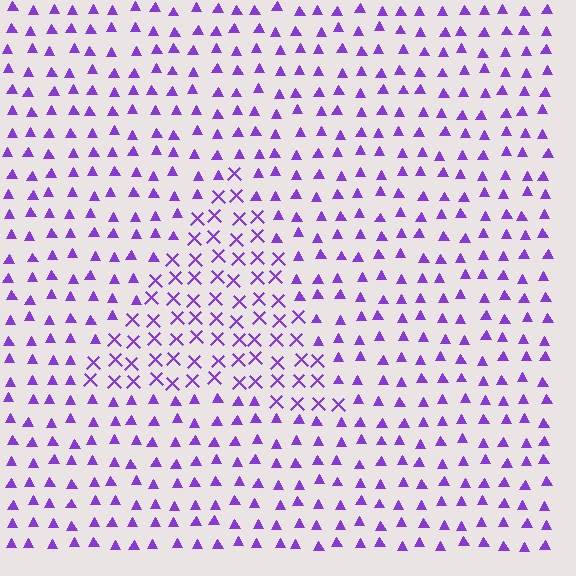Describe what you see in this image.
The image is filled with small purple elements arranged in a uniform grid. A triangle-shaped region contains X marks, while the surrounding area contains triangles. The boundary is defined purely by the change in element shape.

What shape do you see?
I see a triangle.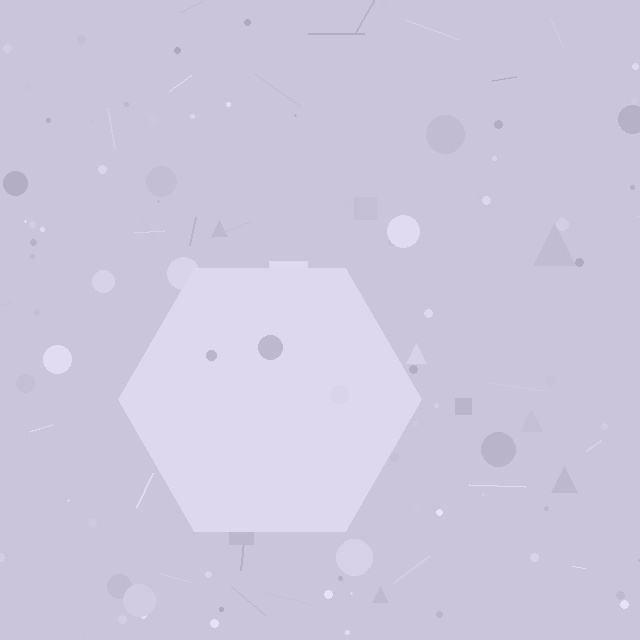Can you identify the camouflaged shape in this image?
The camouflaged shape is a hexagon.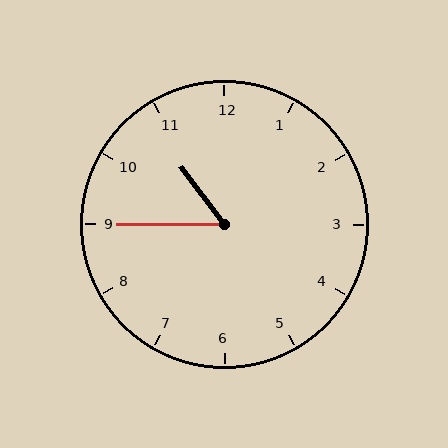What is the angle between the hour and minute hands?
Approximately 52 degrees.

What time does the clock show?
10:45.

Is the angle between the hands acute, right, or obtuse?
It is acute.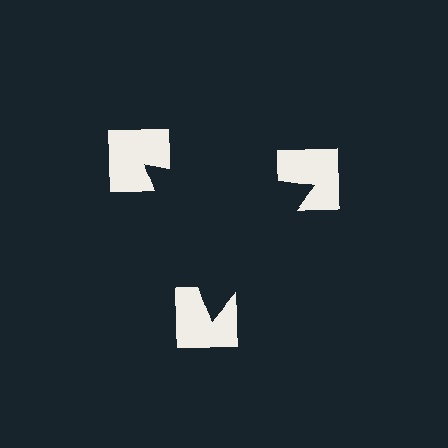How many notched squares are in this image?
There are 3 — one at each vertex of the illusory triangle.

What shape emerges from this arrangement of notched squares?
An illusory triangle — its edges are inferred from the aligned wedge cuts in the notched squares, not physically drawn.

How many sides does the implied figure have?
3 sides.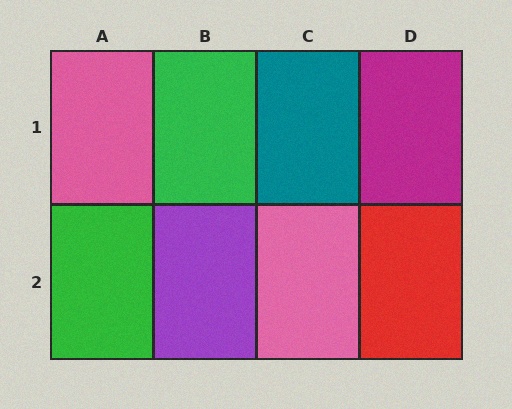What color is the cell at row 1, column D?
Magenta.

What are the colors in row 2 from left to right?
Green, purple, pink, red.